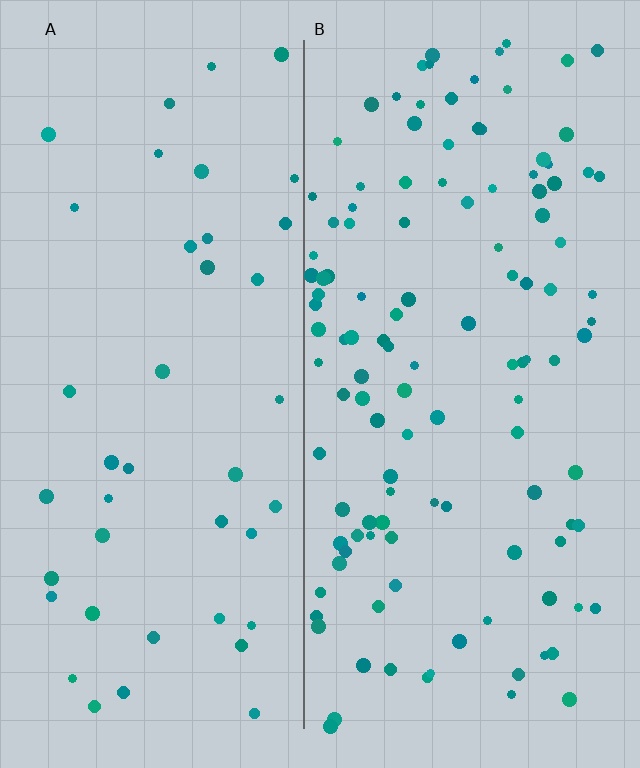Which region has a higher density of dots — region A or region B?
B (the right).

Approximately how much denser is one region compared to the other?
Approximately 2.9× — region B over region A.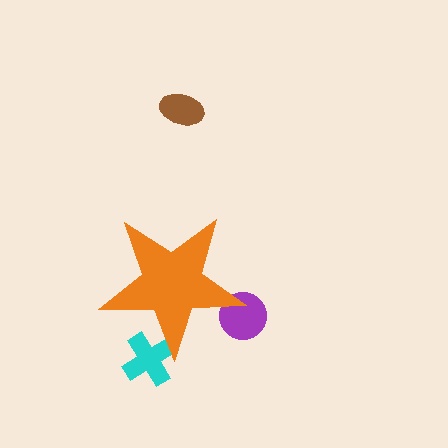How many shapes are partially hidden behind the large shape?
2 shapes are partially hidden.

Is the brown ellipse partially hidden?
No, the brown ellipse is fully visible.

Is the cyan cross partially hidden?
Yes, the cyan cross is partially hidden behind the orange star.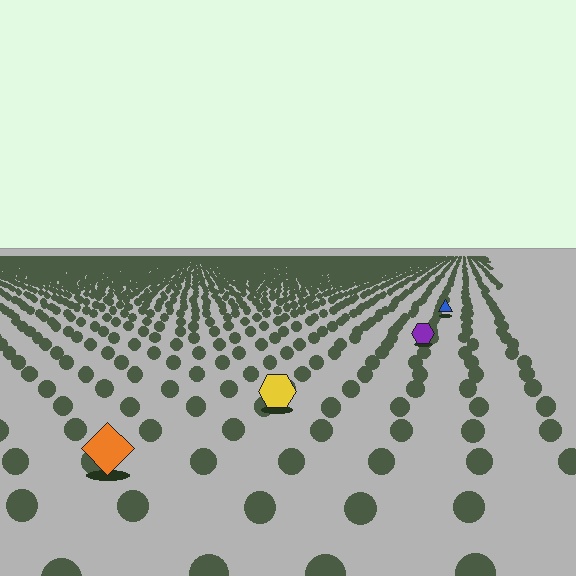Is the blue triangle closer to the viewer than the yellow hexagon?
No. The yellow hexagon is closer — you can tell from the texture gradient: the ground texture is coarser near it.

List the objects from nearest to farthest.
From nearest to farthest: the orange diamond, the yellow hexagon, the purple hexagon, the blue triangle.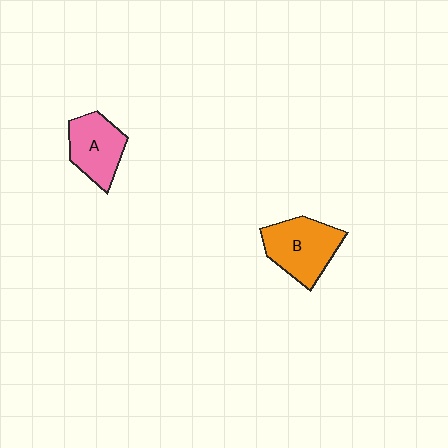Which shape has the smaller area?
Shape A (pink).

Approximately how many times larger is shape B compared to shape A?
Approximately 1.2 times.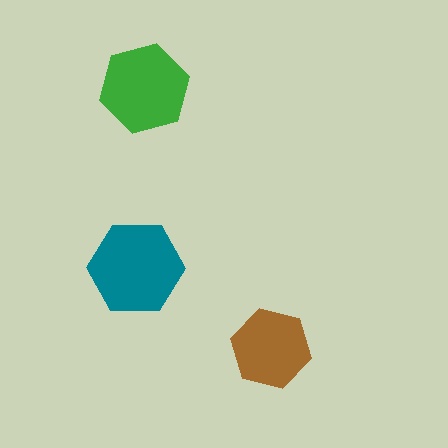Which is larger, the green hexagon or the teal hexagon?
The teal one.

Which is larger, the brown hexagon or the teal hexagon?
The teal one.